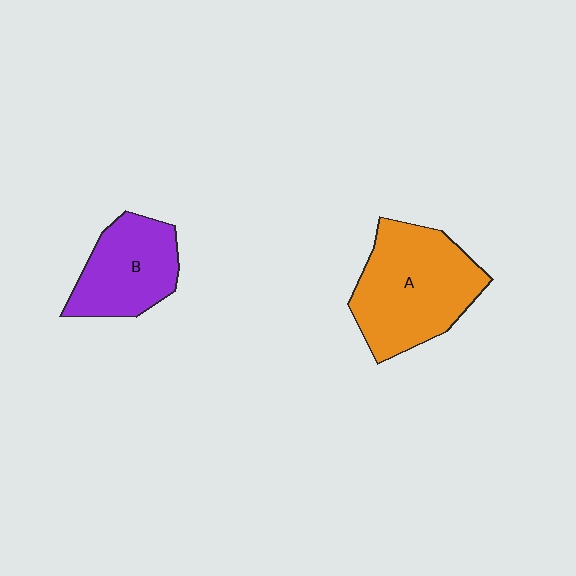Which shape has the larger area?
Shape A (orange).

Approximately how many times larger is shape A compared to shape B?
Approximately 1.5 times.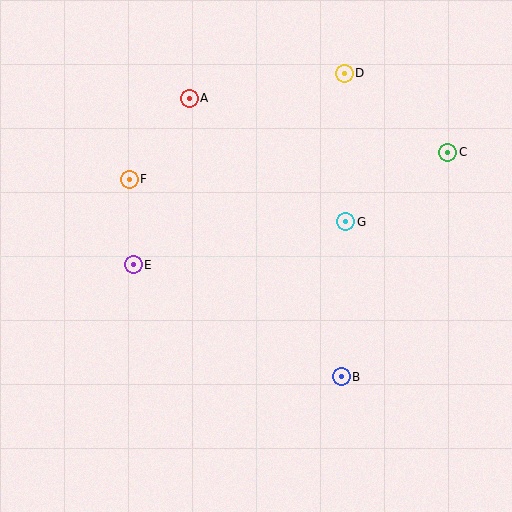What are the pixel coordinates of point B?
Point B is at (341, 377).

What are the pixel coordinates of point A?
Point A is at (189, 98).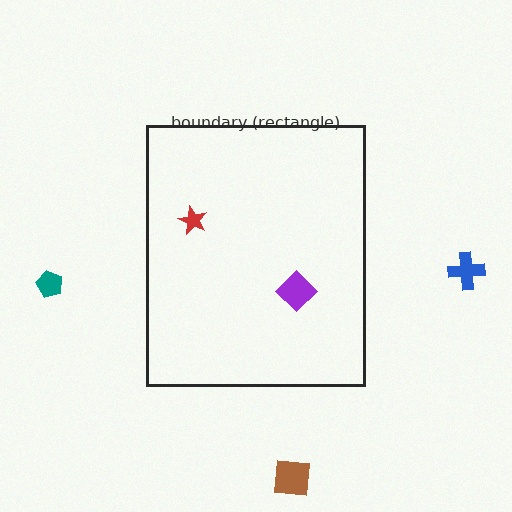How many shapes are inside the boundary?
2 inside, 3 outside.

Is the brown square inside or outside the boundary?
Outside.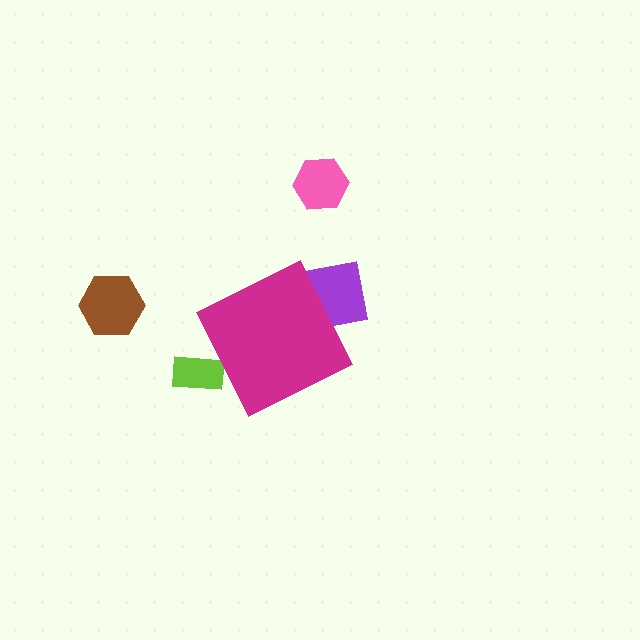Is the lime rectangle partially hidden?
Yes, the lime rectangle is partially hidden behind the magenta diamond.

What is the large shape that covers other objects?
A magenta diamond.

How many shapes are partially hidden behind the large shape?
2 shapes are partially hidden.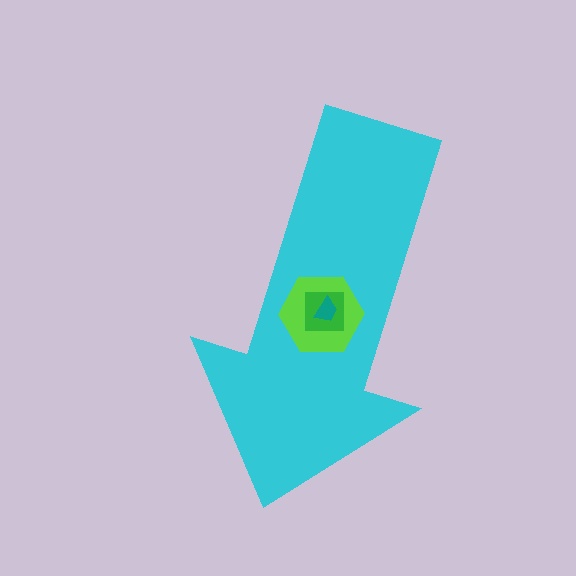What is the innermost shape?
The teal trapezoid.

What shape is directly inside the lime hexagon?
The green square.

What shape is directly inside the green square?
The teal trapezoid.